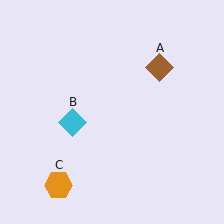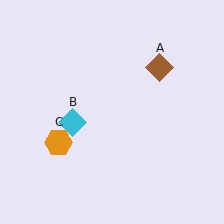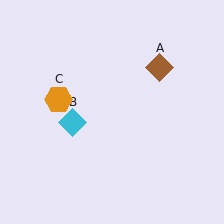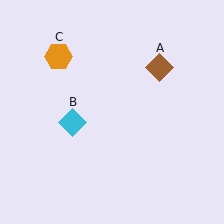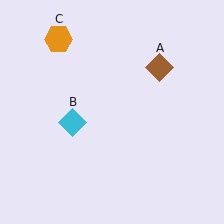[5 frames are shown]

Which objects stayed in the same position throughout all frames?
Brown diamond (object A) and cyan diamond (object B) remained stationary.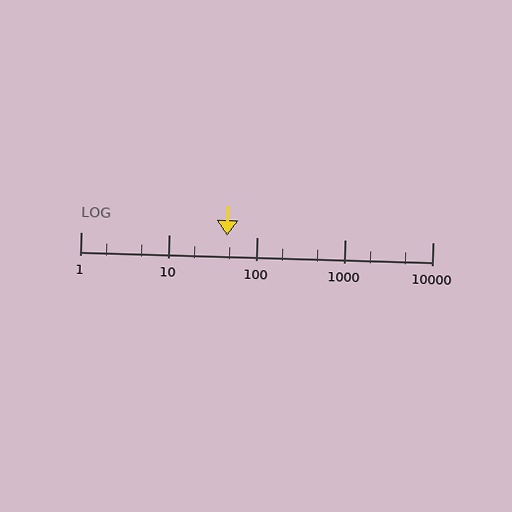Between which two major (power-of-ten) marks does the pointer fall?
The pointer is between 10 and 100.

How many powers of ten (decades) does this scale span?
The scale spans 4 decades, from 1 to 10000.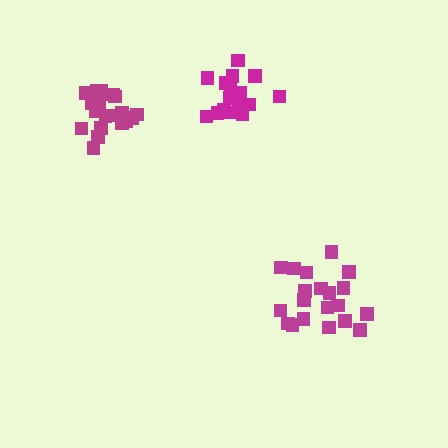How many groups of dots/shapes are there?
There are 3 groups.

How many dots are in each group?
Group 1: 20 dots, Group 2: 17 dots, Group 3: 20 dots (57 total).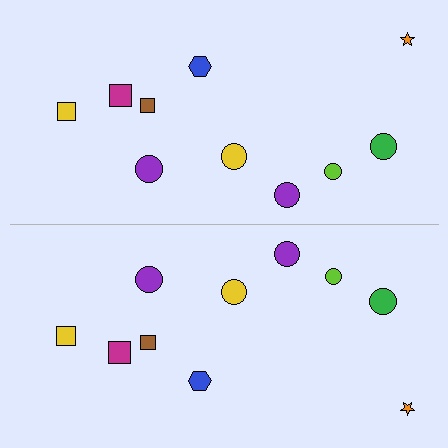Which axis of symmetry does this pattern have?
The pattern has a horizontal axis of symmetry running through the center of the image.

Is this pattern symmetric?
Yes, this pattern has bilateral (reflection) symmetry.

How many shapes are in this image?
There are 20 shapes in this image.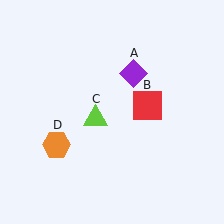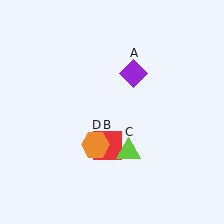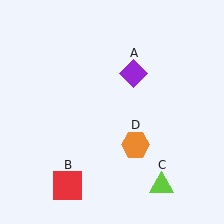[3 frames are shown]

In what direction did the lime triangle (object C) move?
The lime triangle (object C) moved down and to the right.